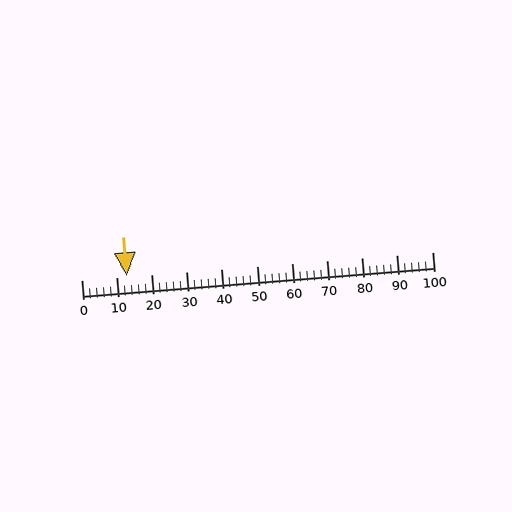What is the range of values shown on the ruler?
The ruler shows values from 0 to 100.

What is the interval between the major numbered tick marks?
The major tick marks are spaced 10 units apart.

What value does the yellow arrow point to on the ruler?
The yellow arrow points to approximately 13.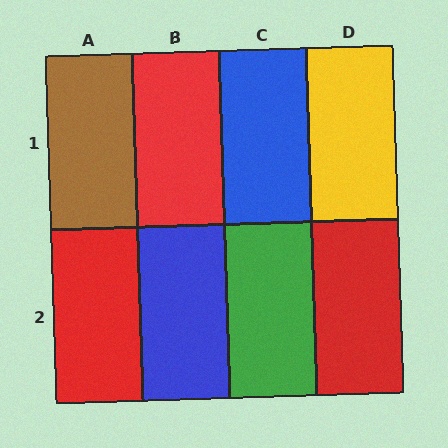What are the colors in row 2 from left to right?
Red, blue, green, red.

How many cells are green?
1 cell is green.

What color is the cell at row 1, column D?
Yellow.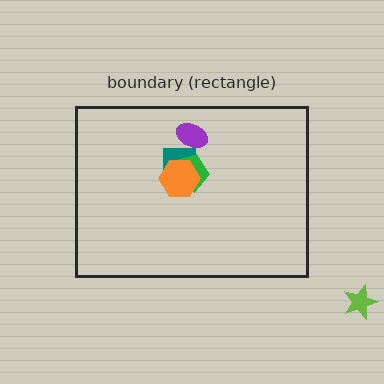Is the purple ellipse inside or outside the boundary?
Inside.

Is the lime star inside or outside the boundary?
Outside.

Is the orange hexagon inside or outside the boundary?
Inside.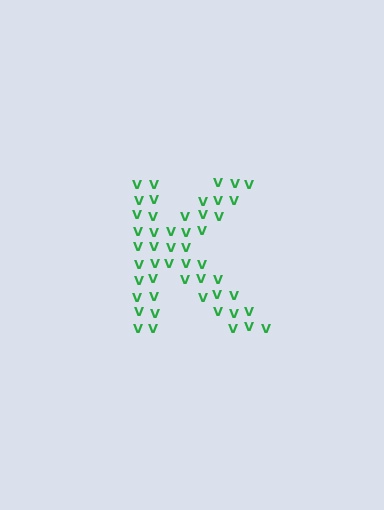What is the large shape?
The large shape is the letter K.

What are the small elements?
The small elements are letter V's.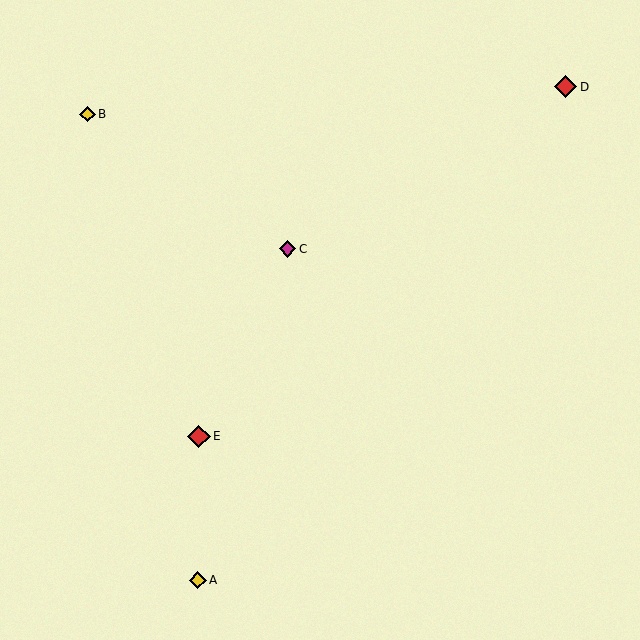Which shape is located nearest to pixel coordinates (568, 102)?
The red diamond (labeled D) at (566, 87) is nearest to that location.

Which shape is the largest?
The red diamond (labeled E) is the largest.